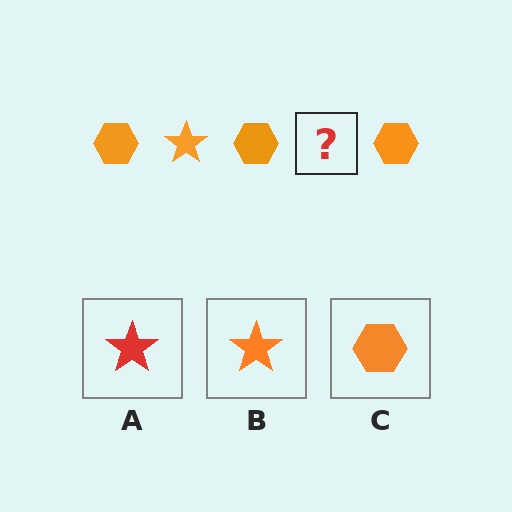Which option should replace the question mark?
Option B.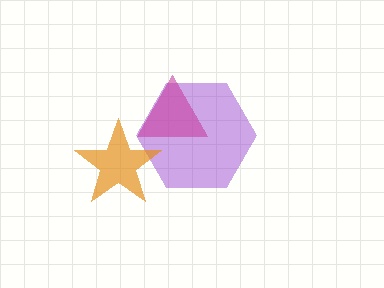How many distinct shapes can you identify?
There are 3 distinct shapes: a purple hexagon, an orange star, a magenta triangle.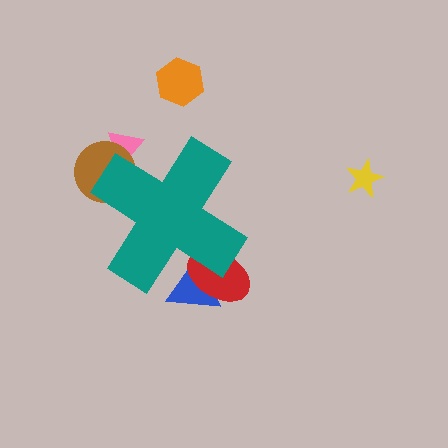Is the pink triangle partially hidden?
Yes, the pink triangle is partially hidden behind the teal cross.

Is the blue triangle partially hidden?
Yes, the blue triangle is partially hidden behind the teal cross.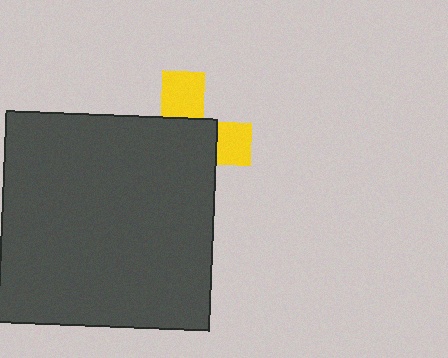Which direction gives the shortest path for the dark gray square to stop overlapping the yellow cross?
Moving toward the lower-left gives the shortest separation.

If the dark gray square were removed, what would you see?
You would see the complete yellow cross.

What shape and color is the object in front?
The object in front is a dark gray square.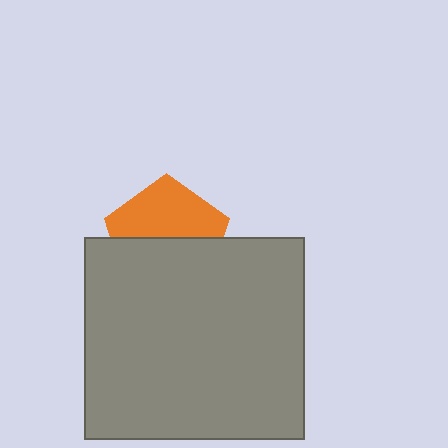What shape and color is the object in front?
The object in front is a gray rectangle.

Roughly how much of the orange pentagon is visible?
About half of it is visible (roughly 49%).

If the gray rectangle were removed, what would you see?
You would see the complete orange pentagon.